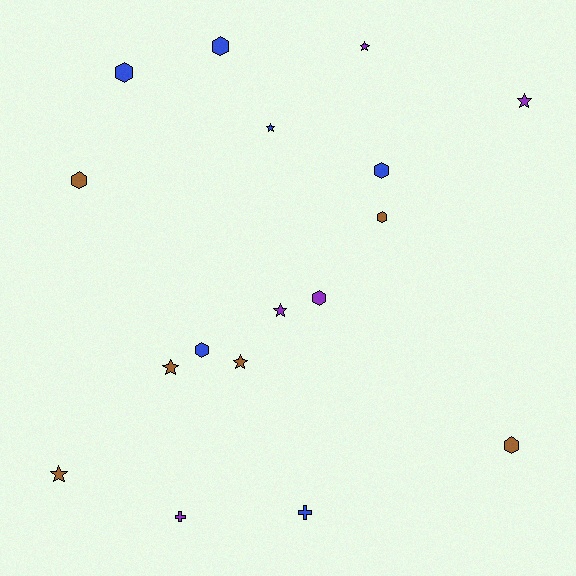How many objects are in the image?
There are 17 objects.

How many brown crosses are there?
There are no brown crosses.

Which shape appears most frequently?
Hexagon, with 8 objects.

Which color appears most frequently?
Brown, with 6 objects.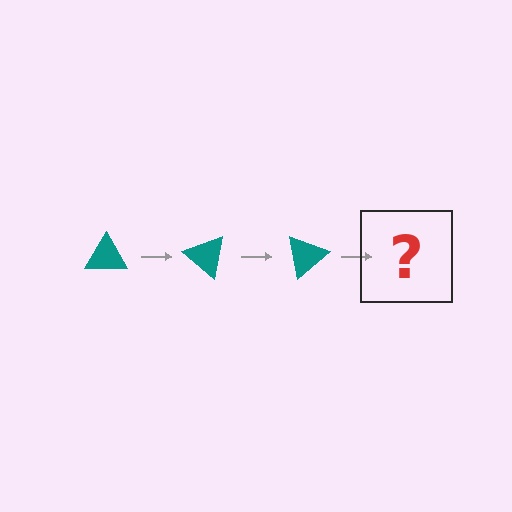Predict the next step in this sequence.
The next step is a teal triangle rotated 120 degrees.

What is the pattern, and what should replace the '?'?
The pattern is that the triangle rotates 40 degrees each step. The '?' should be a teal triangle rotated 120 degrees.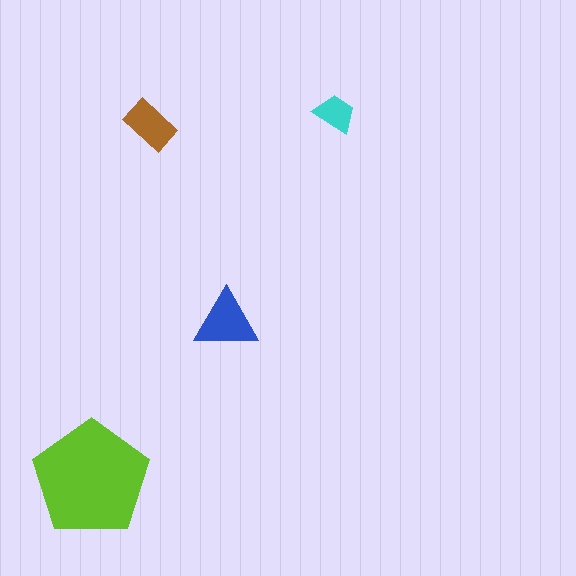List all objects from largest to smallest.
The lime pentagon, the blue triangle, the brown rectangle, the cyan trapezoid.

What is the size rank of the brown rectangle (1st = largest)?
3rd.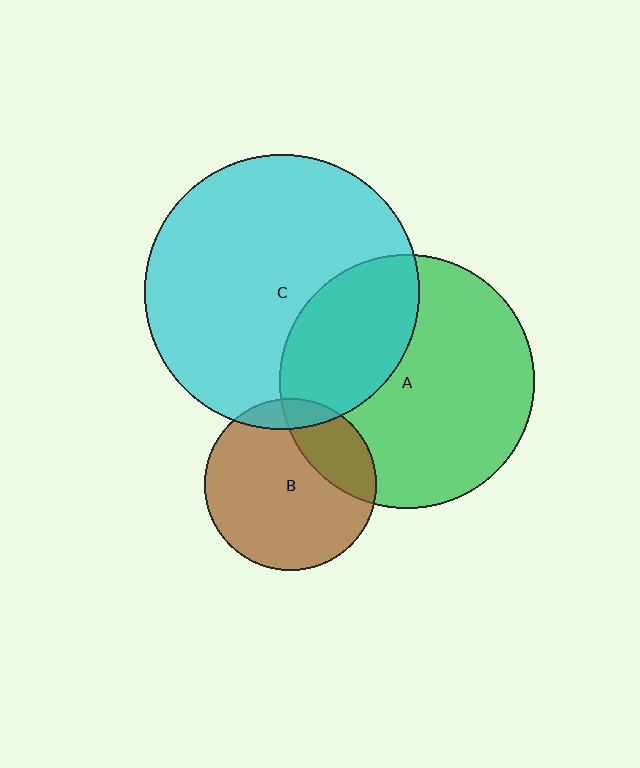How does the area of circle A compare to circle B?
Approximately 2.2 times.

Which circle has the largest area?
Circle C (cyan).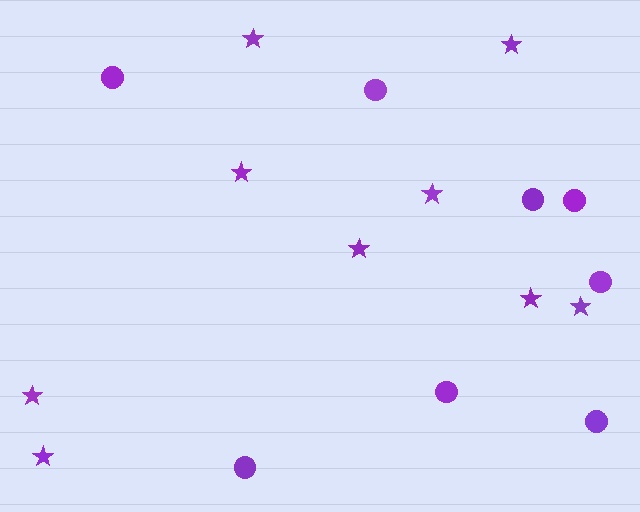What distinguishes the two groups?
There are 2 groups: one group of stars (9) and one group of circles (8).